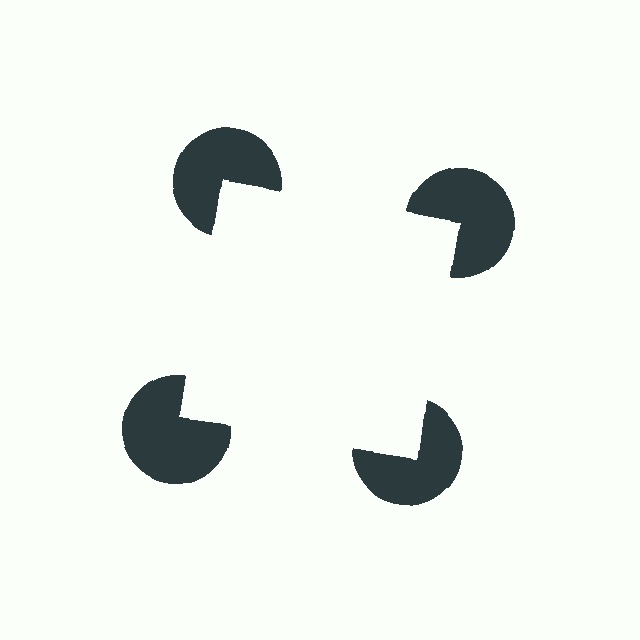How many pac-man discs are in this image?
There are 4 — one at each vertex of the illusory square.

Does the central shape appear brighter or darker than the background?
It typically appears slightly brighter than the background, even though no actual brightness change is drawn.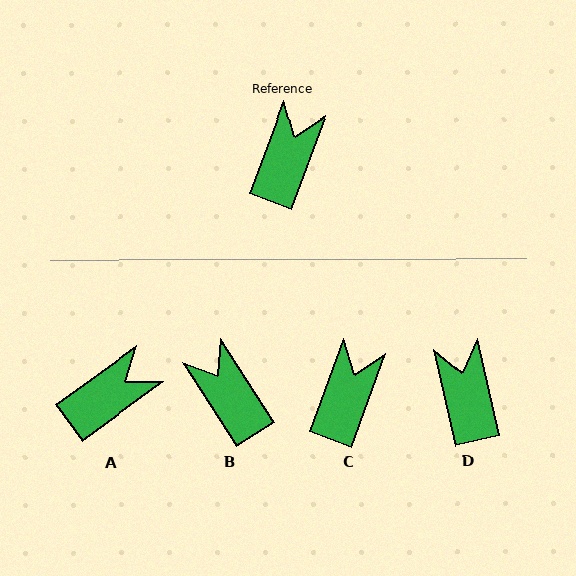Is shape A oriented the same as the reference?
No, it is off by about 34 degrees.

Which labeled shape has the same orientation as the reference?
C.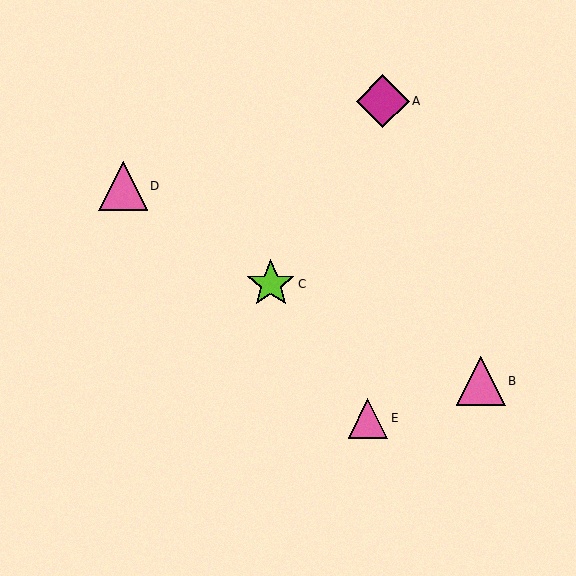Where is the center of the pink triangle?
The center of the pink triangle is at (123, 186).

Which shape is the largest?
The magenta diamond (labeled A) is the largest.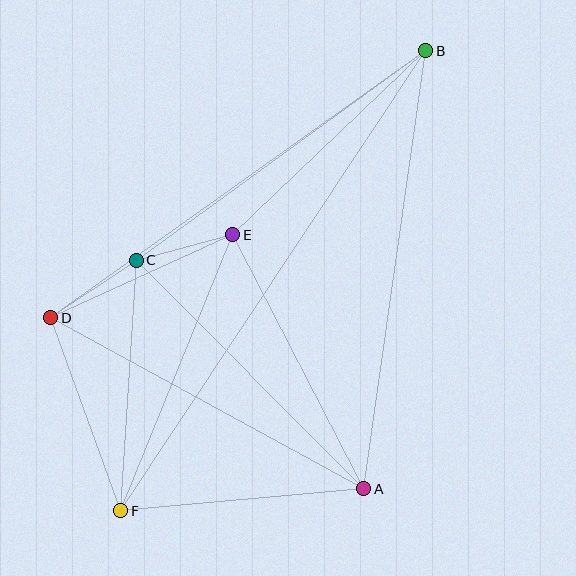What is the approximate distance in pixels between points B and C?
The distance between B and C is approximately 358 pixels.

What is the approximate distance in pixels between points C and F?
The distance between C and F is approximately 251 pixels.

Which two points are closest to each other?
Points C and E are closest to each other.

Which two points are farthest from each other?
Points B and F are farthest from each other.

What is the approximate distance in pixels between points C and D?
The distance between C and D is approximately 103 pixels.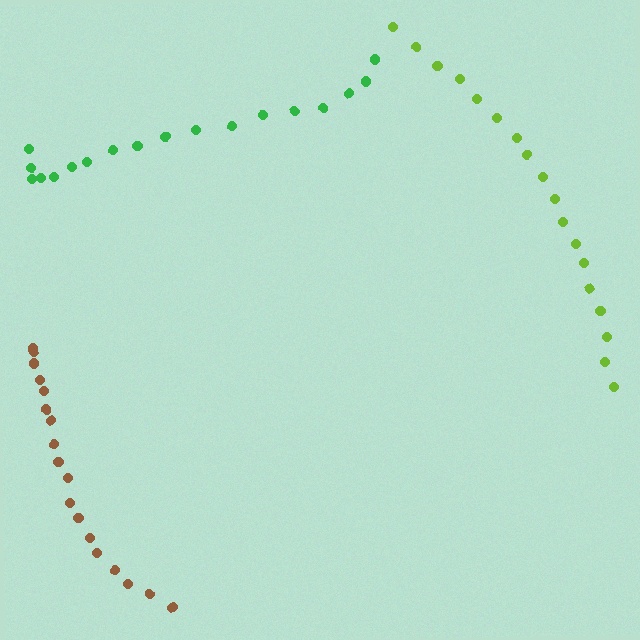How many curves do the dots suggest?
There are 3 distinct paths.